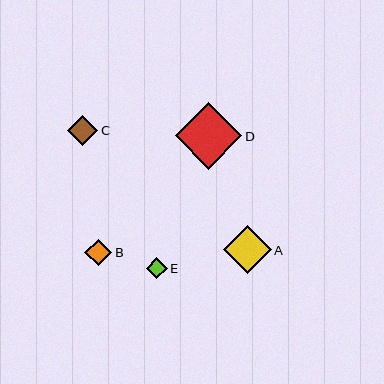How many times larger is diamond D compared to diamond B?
Diamond D is approximately 2.5 times the size of diamond B.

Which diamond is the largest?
Diamond D is the largest with a size of approximately 67 pixels.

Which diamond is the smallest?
Diamond E is the smallest with a size of approximately 21 pixels.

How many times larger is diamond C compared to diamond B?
Diamond C is approximately 1.1 times the size of diamond B.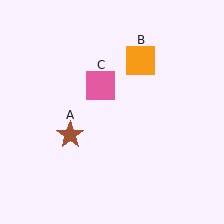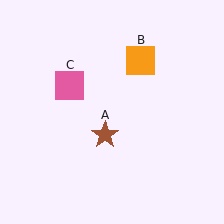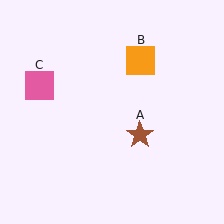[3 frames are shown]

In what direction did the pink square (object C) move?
The pink square (object C) moved left.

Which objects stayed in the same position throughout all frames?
Orange square (object B) remained stationary.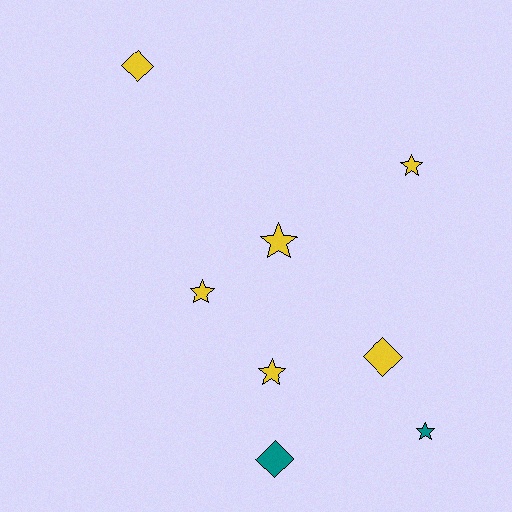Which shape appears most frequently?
Star, with 5 objects.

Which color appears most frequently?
Yellow, with 6 objects.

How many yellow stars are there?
There are 4 yellow stars.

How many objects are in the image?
There are 8 objects.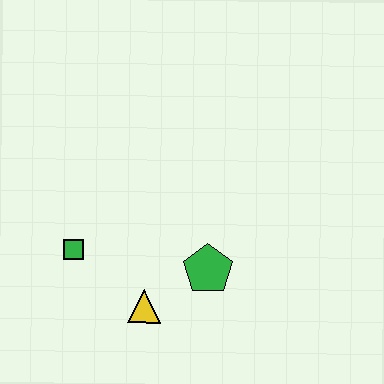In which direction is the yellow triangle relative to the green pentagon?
The yellow triangle is to the left of the green pentagon.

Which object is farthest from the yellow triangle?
The green square is farthest from the yellow triangle.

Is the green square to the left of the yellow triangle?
Yes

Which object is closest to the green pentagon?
The yellow triangle is closest to the green pentagon.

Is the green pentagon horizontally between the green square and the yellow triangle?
No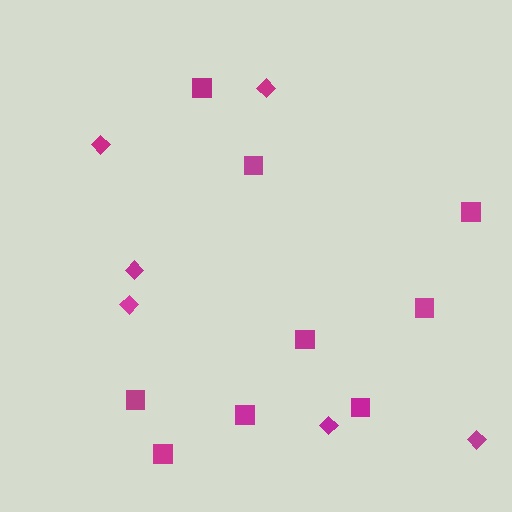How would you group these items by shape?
There are 2 groups: one group of squares (9) and one group of diamonds (6).